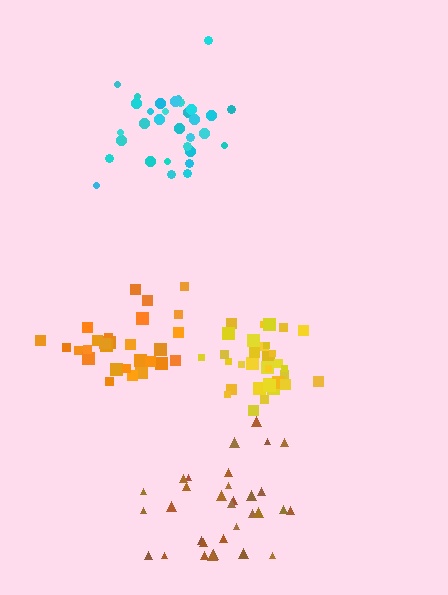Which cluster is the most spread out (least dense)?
Brown.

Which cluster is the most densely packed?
Yellow.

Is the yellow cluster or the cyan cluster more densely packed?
Yellow.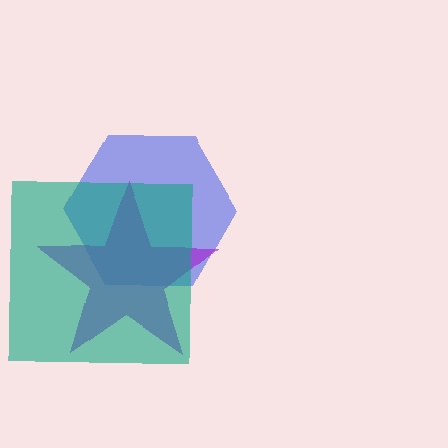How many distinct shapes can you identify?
There are 3 distinct shapes: a blue hexagon, a purple star, a teal square.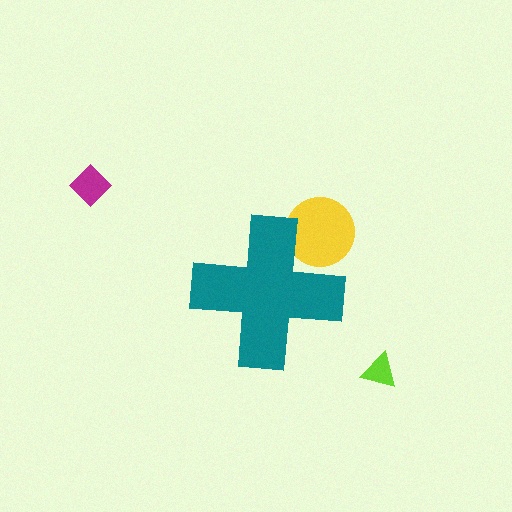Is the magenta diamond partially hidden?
No, the magenta diamond is fully visible.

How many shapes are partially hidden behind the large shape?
1 shape is partially hidden.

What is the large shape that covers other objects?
A teal cross.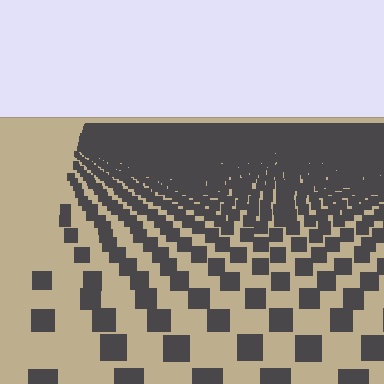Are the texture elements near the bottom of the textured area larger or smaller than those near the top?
Larger. Near the bottom, elements are closer to the viewer and appear at a bigger on-screen size.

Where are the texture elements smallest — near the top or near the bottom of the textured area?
Near the top.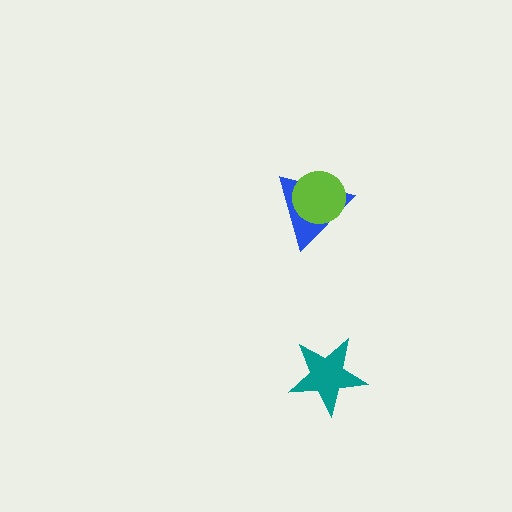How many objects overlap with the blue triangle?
1 object overlaps with the blue triangle.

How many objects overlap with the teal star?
0 objects overlap with the teal star.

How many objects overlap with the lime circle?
1 object overlaps with the lime circle.